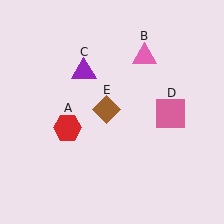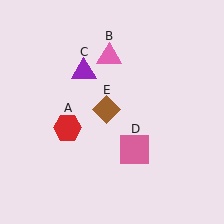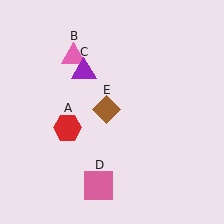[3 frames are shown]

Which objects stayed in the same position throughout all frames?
Red hexagon (object A) and purple triangle (object C) and brown diamond (object E) remained stationary.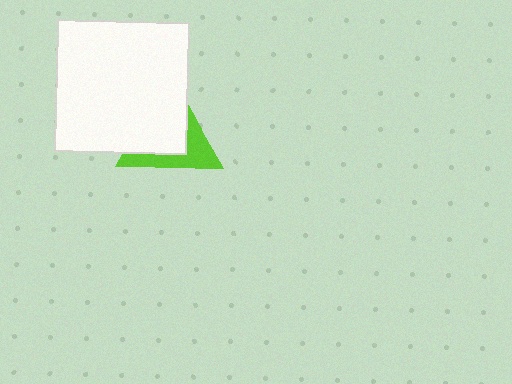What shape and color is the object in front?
The object in front is a white square.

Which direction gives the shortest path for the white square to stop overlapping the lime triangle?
Moving toward the upper-left gives the shortest separation.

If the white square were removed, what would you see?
You would see the complete lime triangle.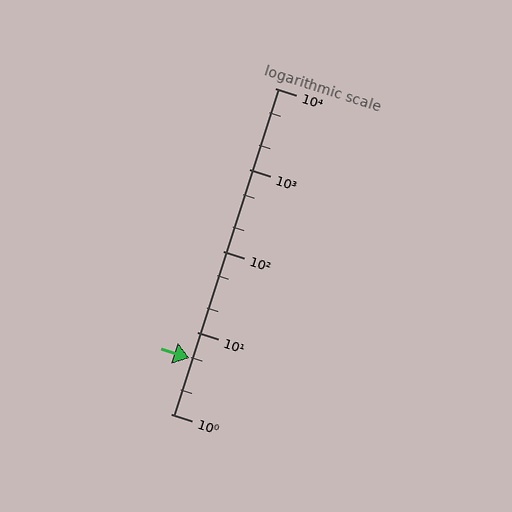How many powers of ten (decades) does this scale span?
The scale spans 4 decades, from 1 to 10000.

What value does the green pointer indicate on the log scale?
The pointer indicates approximately 4.8.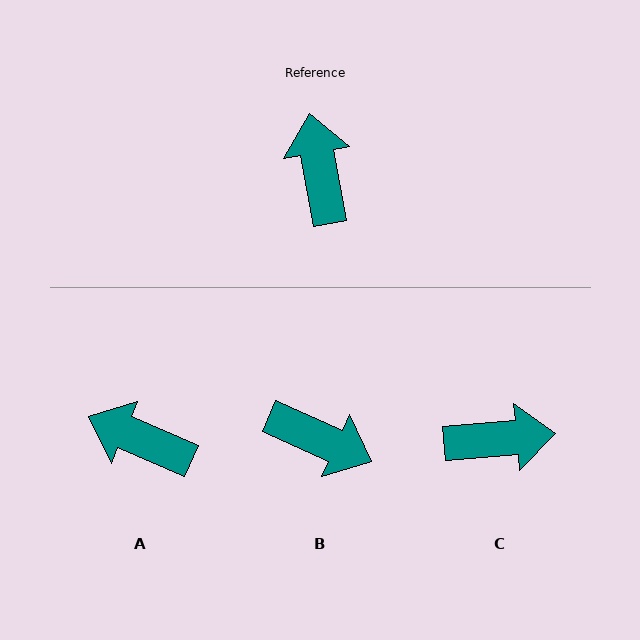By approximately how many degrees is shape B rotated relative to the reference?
Approximately 125 degrees clockwise.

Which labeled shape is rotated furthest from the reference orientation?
B, about 125 degrees away.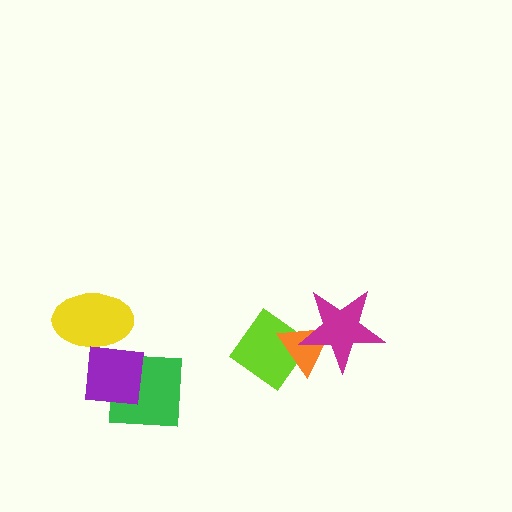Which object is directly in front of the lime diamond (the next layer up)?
The orange triangle is directly in front of the lime diamond.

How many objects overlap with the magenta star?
2 objects overlap with the magenta star.